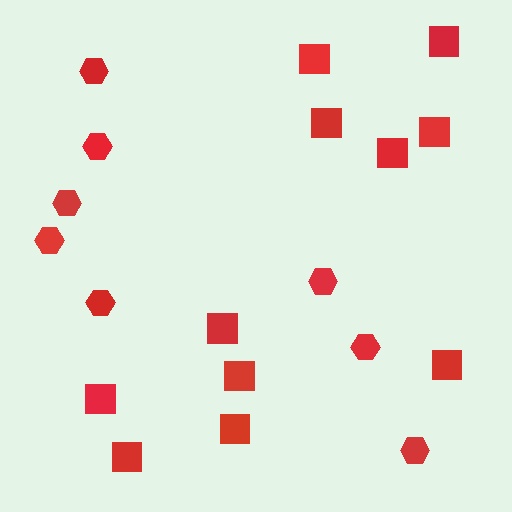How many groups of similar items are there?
There are 2 groups: one group of squares (11) and one group of hexagons (8).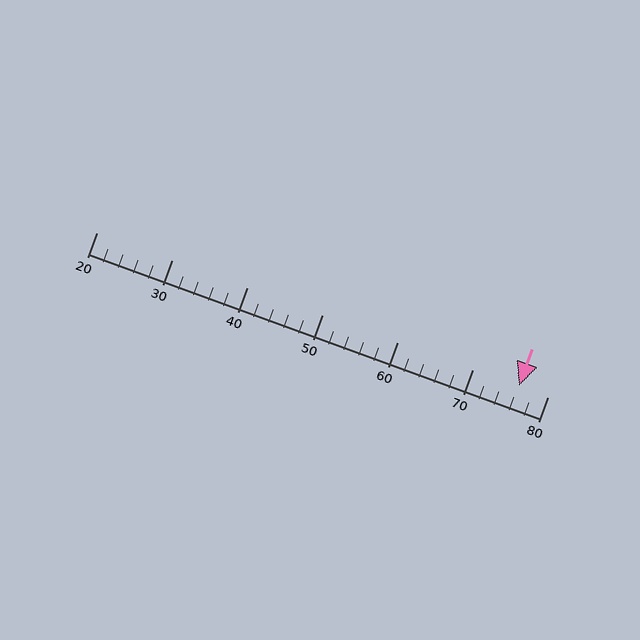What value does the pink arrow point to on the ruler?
The pink arrow points to approximately 76.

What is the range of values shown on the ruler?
The ruler shows values from 20 to 80.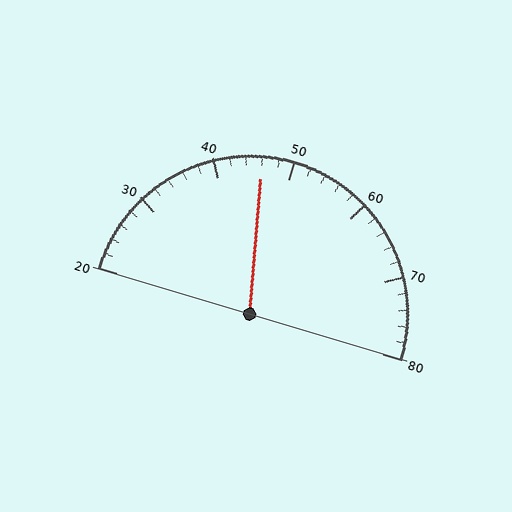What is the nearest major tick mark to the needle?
The nearest major tick mark is 50.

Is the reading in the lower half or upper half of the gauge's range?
The reading is in the lower half of the range (20 to 80).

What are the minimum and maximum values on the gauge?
The gauge ranges from 20 to 80.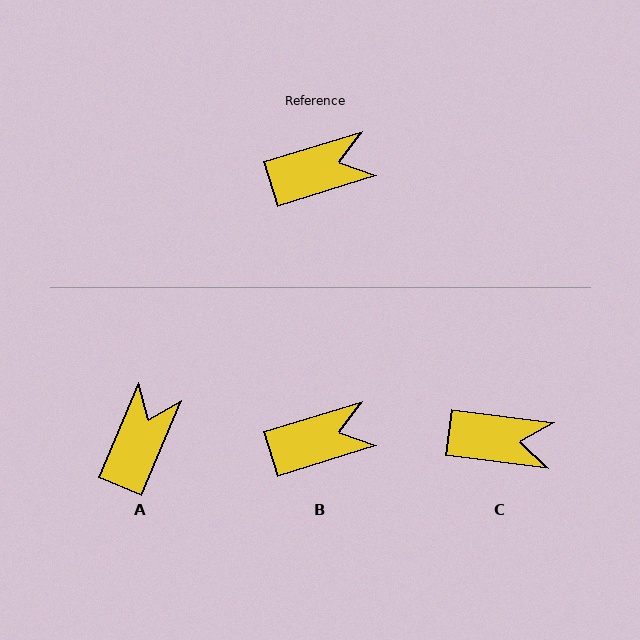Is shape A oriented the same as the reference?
No, it is off by about 50 degrees.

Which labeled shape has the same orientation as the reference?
B.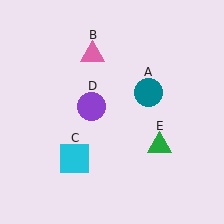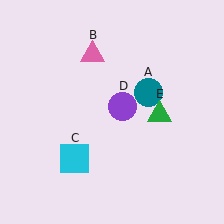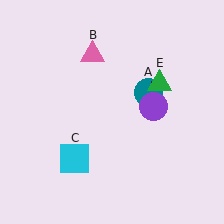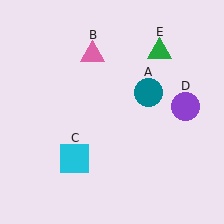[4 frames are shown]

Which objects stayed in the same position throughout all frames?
Teal circle (object A) and pink triangle (object B) and cyan square (object C) remained stationary.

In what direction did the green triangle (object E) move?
The green triangle (object E) moved up.